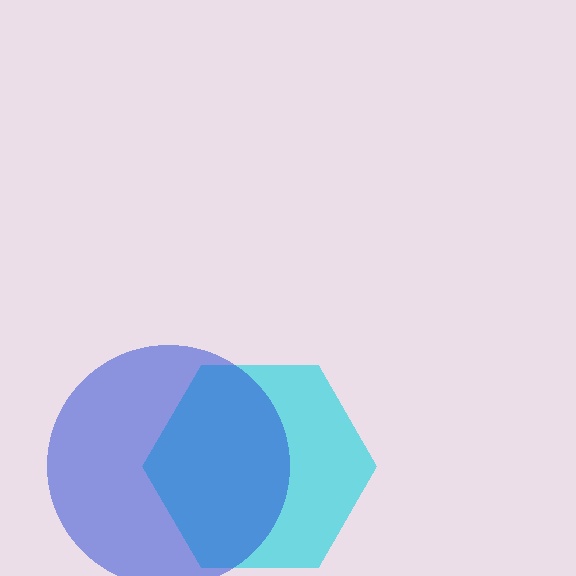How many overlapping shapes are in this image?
There are 2 overlapping shapes in the image.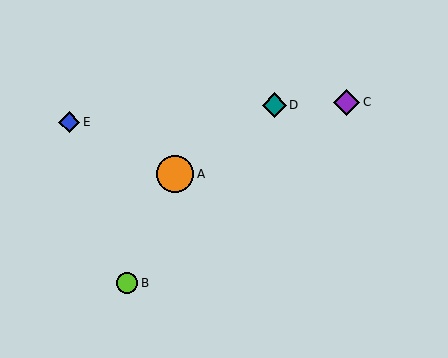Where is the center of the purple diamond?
The center of the purple diamond is at (347, 102).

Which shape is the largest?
The orange circle (labeled A) is the largest.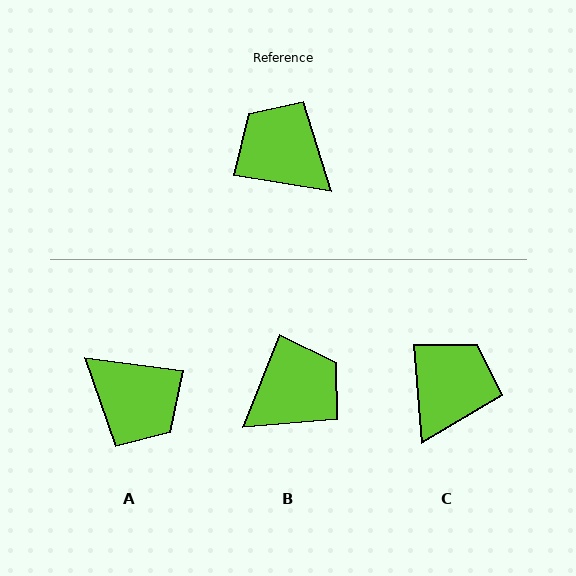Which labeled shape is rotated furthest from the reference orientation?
A, about 178 degrees away.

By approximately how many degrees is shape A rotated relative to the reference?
Approximately 178 degrees clockwise.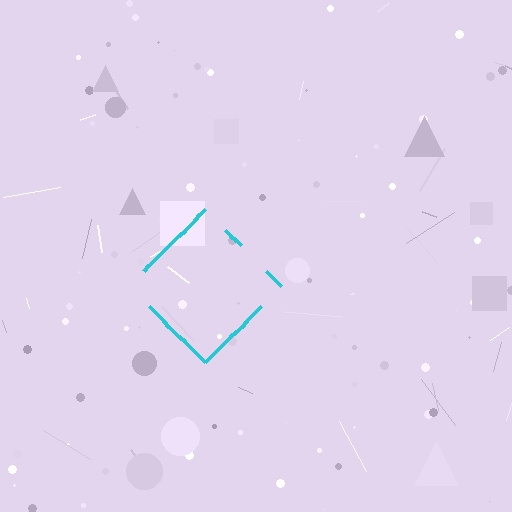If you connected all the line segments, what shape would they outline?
They would outline a diamond.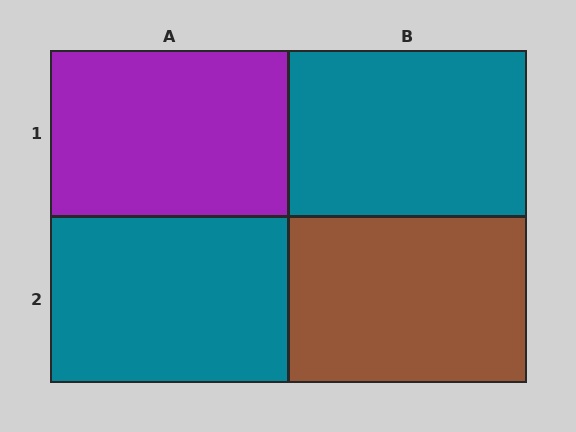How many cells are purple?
1 cell is purple.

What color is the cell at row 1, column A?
Purple.